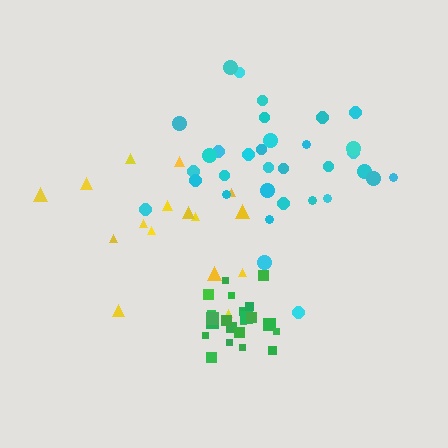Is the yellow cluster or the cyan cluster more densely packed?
Cyan.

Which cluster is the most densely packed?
Green.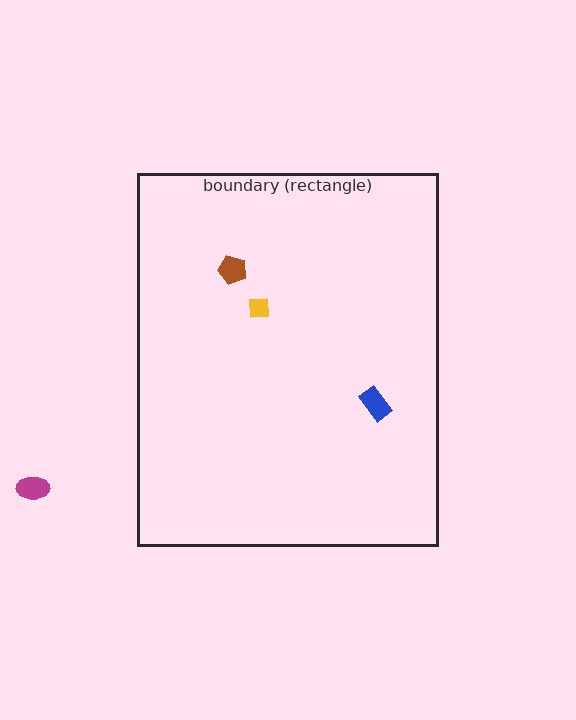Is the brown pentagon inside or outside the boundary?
Inside.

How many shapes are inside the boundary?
3 inside, 1 outside.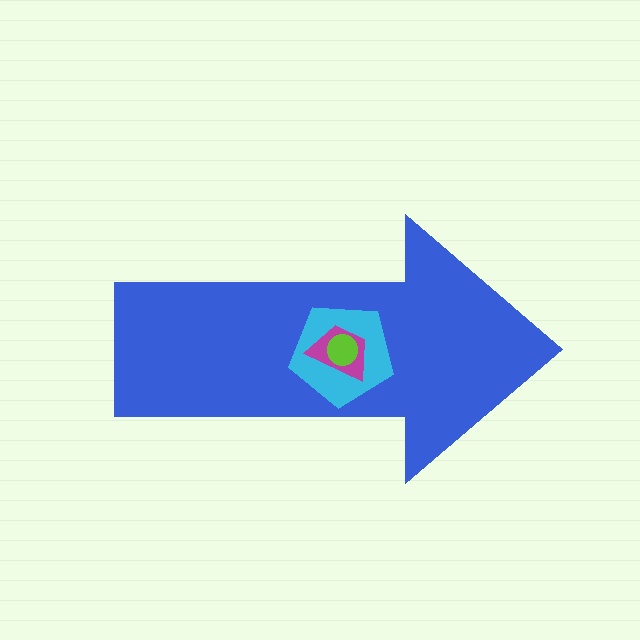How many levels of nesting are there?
4.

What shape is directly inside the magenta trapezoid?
The lime circle.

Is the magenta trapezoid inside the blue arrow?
Yes.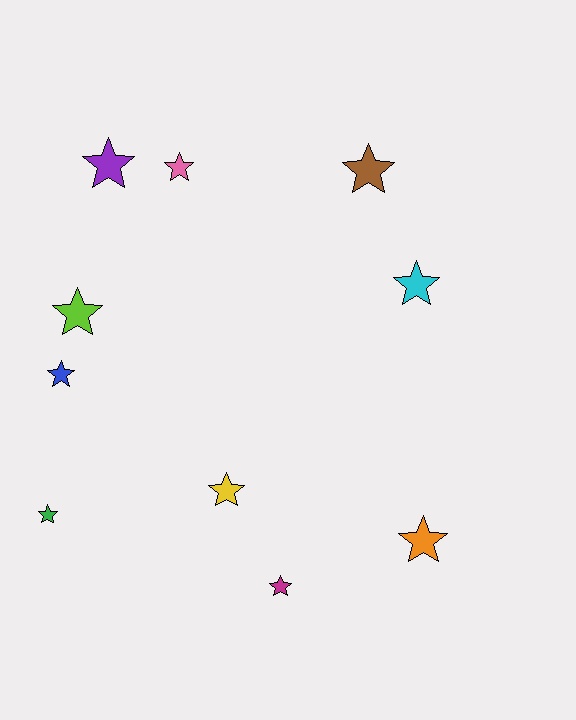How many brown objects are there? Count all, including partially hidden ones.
There is 1 brown object.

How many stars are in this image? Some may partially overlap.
There are 10 stars.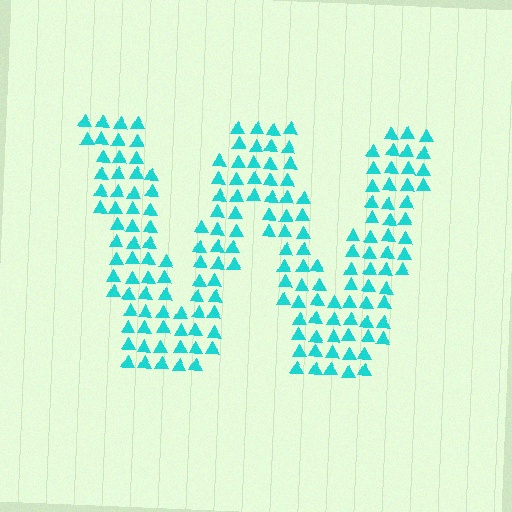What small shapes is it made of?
It is made of small triangles.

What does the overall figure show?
The overall figure shows the letter W.